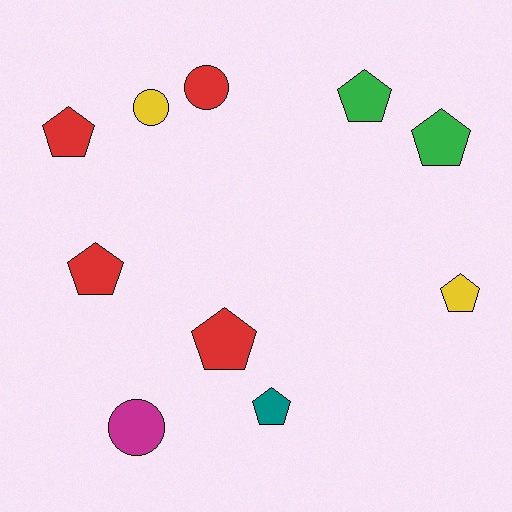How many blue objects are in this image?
There are no blue objects.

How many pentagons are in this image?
There are 7 pentagons.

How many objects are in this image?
There are 10 objects.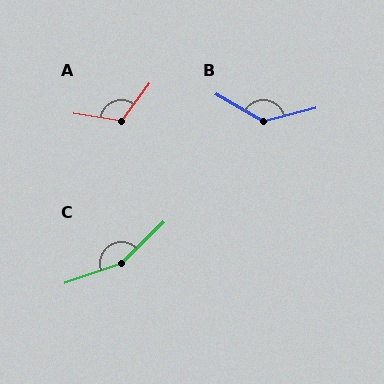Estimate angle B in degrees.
Approximately 136 degrees.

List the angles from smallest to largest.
A (118°), B (136°), C (155°).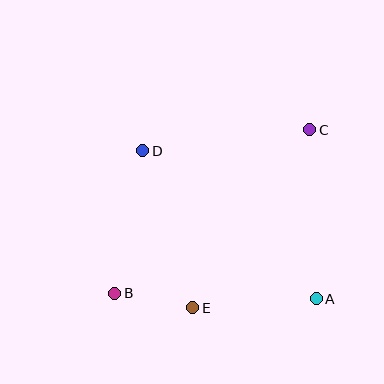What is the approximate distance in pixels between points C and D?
The distance between C and D is approximately 169 pixels.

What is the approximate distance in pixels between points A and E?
The distance between A and E is approximately 124 pixels.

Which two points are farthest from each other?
Points B and C are farthest from each other.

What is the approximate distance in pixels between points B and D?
The distance between B and D is approximately 145 pixels.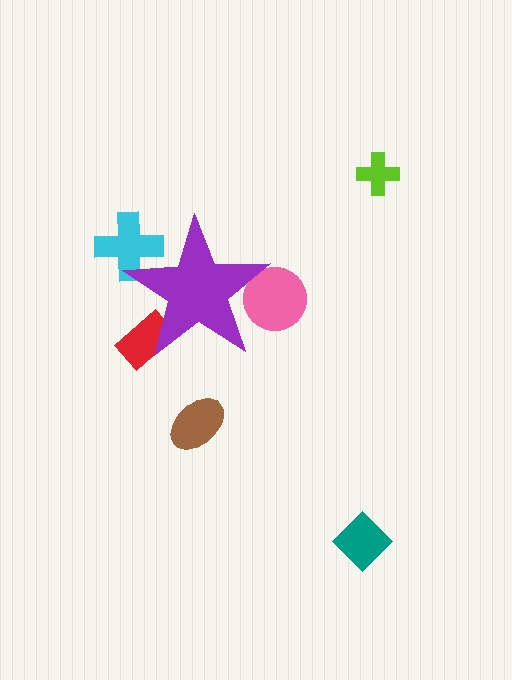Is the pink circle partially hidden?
Yes, the pink circle is partially hidden behind the purple star.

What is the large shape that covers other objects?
A purple star.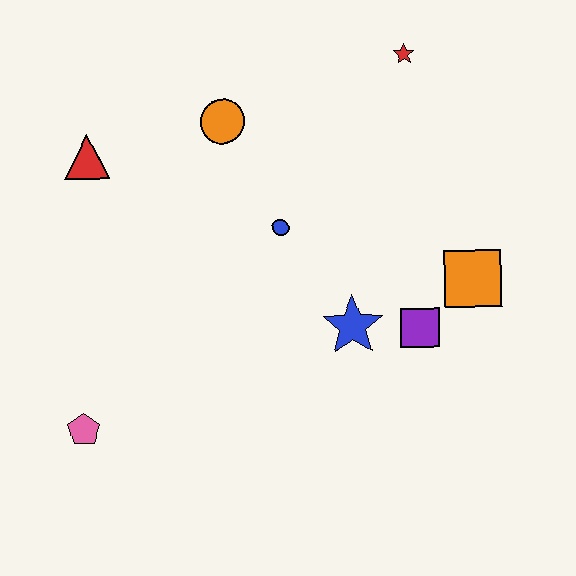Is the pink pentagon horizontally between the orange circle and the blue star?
No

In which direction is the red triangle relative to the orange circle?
The red triangle is to the left of the orange circle.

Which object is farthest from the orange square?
The pink pentagon is farthest from the orange square.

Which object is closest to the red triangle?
The orange circle is closest to the red triangle.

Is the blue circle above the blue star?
Yes